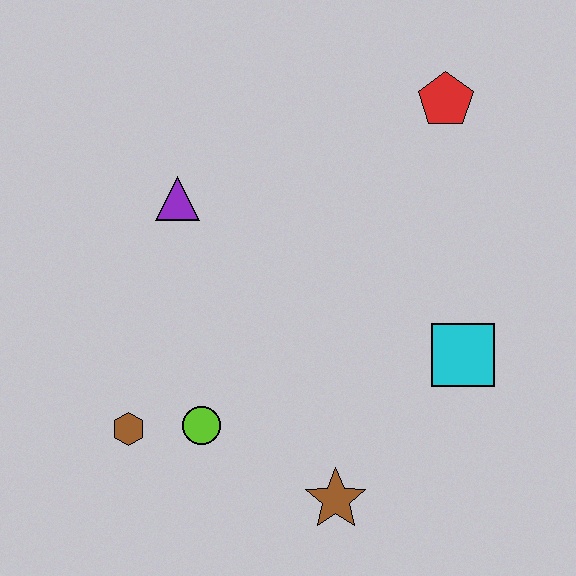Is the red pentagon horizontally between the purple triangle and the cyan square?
Yes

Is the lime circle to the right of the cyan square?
No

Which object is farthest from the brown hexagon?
The red pentagon is farthest from the brown hexagon.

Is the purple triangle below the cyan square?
No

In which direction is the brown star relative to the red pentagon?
The brown star is below the red pentagon.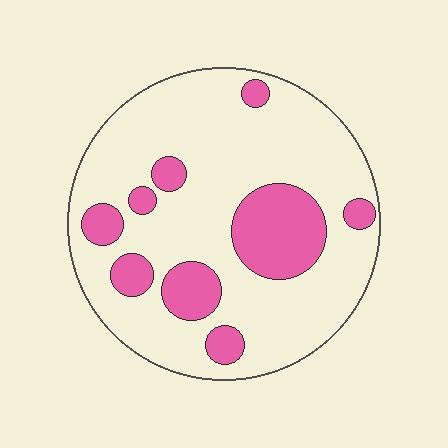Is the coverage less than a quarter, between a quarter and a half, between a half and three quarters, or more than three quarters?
Less than a quarter.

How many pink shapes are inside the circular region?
9.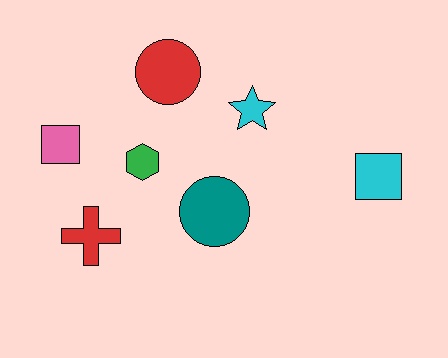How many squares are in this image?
There are 2 squares.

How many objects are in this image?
There are 7 objects.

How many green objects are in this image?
There is 1 green object.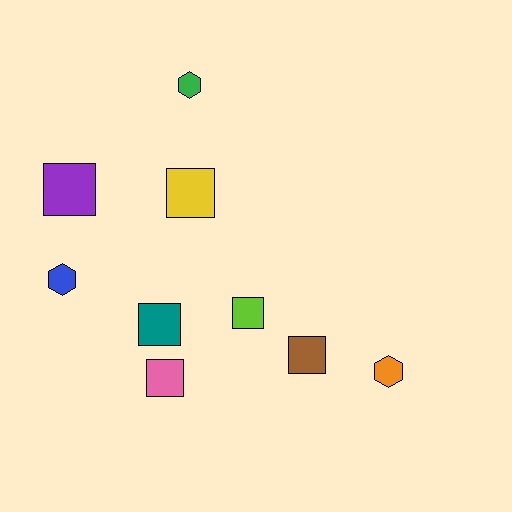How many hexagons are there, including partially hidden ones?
There are 3 hexagons.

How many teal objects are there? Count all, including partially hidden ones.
There is 1 teal object.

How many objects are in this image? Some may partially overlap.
There are 9 objects.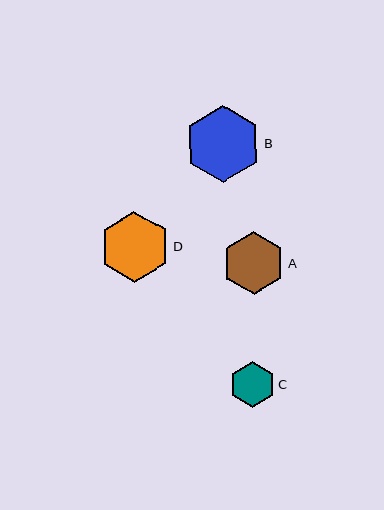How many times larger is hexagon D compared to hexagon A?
Hexagon D is approximately 1.1 times the size of hexagon A.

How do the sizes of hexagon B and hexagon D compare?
Hexagon B and hexagon D are approximately the same size.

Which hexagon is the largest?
Hexagon B is the largest with a size of approximately 77 pixels.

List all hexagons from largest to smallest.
From largest to smallest: B, D, A, C.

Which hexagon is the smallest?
Hexagon C is the smallest with a size of approximately 46 pixels.